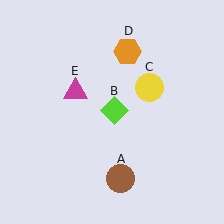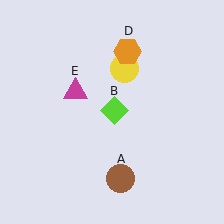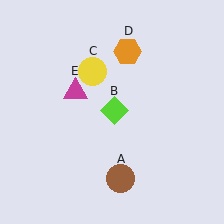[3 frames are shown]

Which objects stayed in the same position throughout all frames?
Brown circle (object A) and lime diamond (object B) and orange hexagon (object D) and magenta triangle (object E) remained stationary.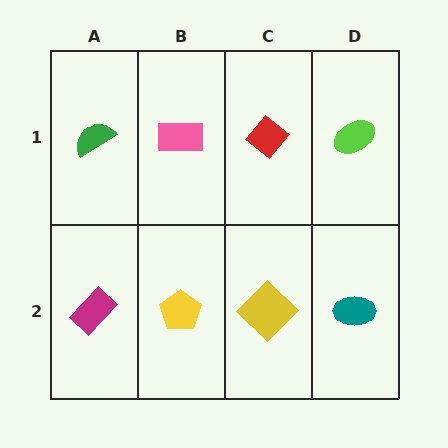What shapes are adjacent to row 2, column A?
A green semicircle (row 1, column A), a yellow pentagon (row 2, column B).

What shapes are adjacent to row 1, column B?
A yellow pentagon (row 2, column B), a green semicircle (row 1, column A), a red diamond (row 1, column C).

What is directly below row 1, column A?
A magenta rectangle.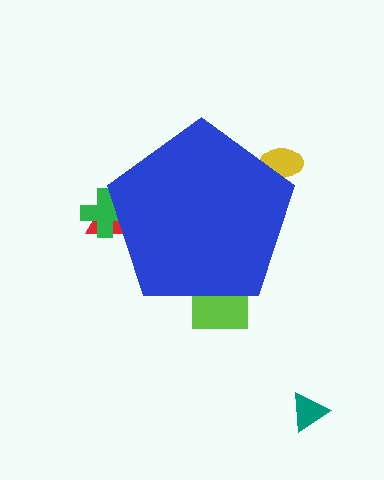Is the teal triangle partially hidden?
No, the teal triangle is fully visible.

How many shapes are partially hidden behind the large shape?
4 shapes are partially hidden.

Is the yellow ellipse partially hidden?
Yes, the yellow ellipse is partially hidden behind the blue pentagon.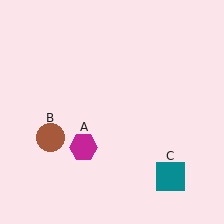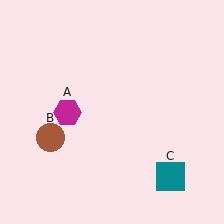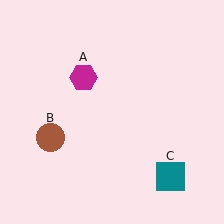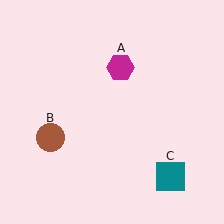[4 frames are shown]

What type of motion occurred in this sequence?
The magenta hexagon (object A) rotated clockwise around the center of the scene.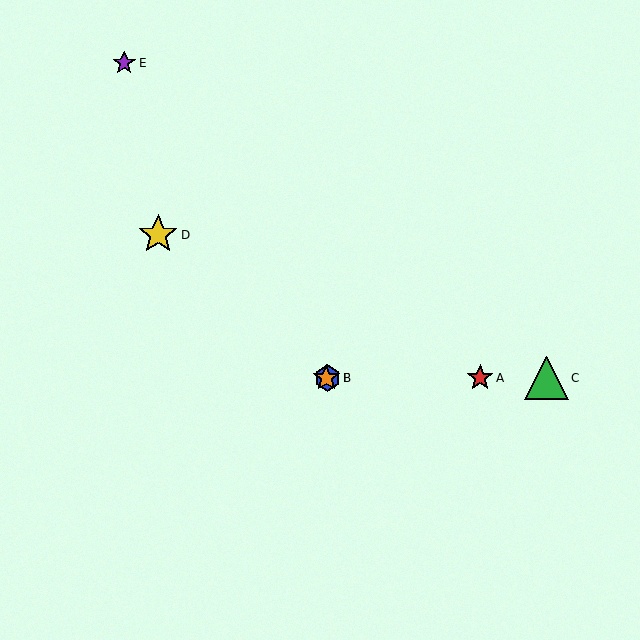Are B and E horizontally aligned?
No, B is at y≈378 and E is at y≈63.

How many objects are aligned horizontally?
4 objects (A, B, C, F) are aligned horizontally.